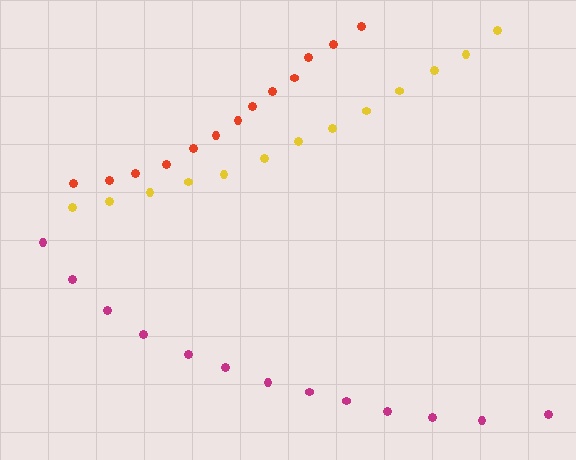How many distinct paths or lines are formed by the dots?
There are 3 distinct paths.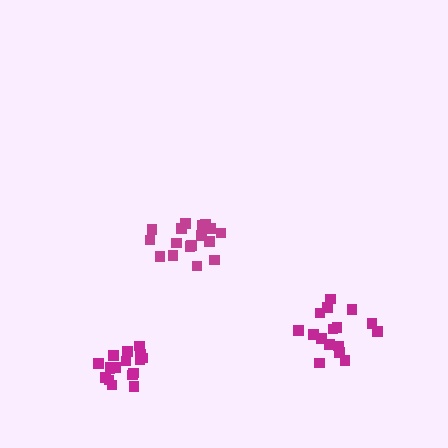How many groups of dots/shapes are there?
There are 3 groups.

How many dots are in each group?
Group 1: 17 dots, Group 2: 17 dots, Group 3: 16 dots (50 total).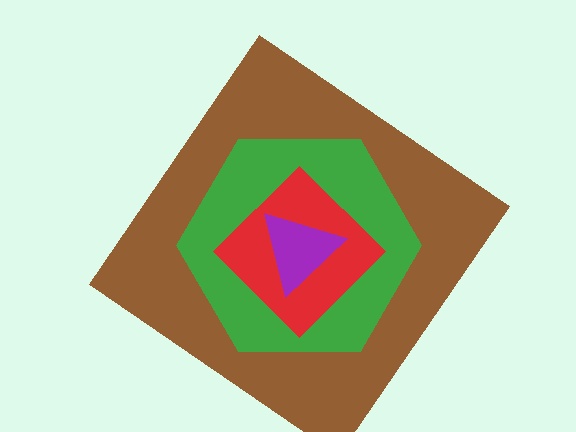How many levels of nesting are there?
4.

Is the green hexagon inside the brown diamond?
Yes.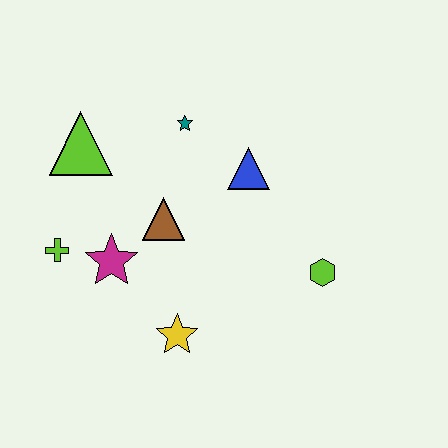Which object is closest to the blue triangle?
The teal star is closest to the blue triangle.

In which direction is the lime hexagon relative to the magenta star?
The lime hexagon is to the right of the magenta star.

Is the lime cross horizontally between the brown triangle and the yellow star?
No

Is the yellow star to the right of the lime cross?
Yes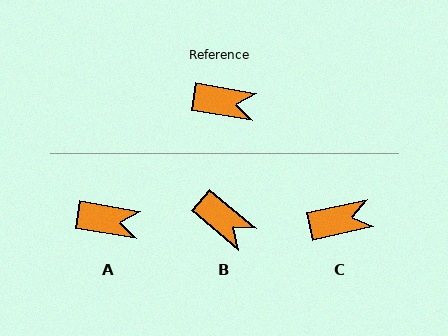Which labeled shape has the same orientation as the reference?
A.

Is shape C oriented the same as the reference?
No, it is off by about 22 degrees.